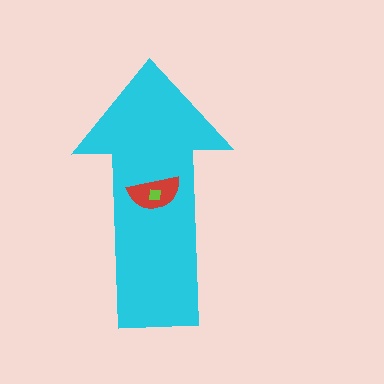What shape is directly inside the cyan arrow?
The red semicircle.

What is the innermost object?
The lime square.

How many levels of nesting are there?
3.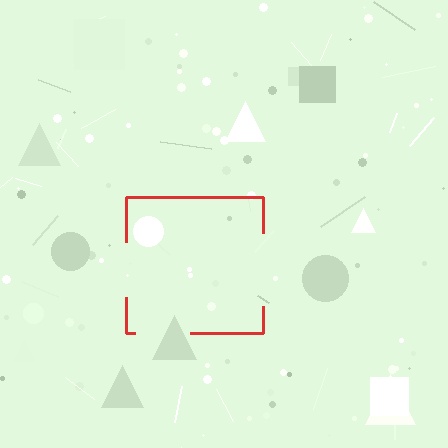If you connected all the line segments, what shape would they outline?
They would outline a square.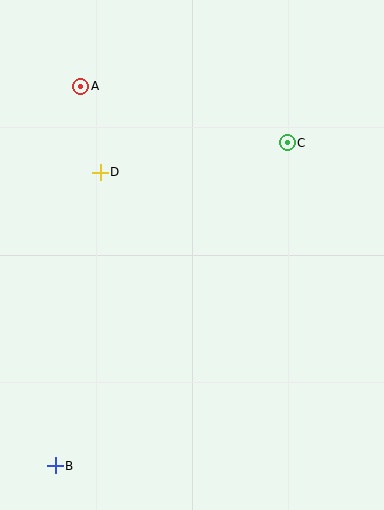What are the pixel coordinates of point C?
Point C is at (287, 143).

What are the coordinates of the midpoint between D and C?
The midpoint between D and C is at (194, 157).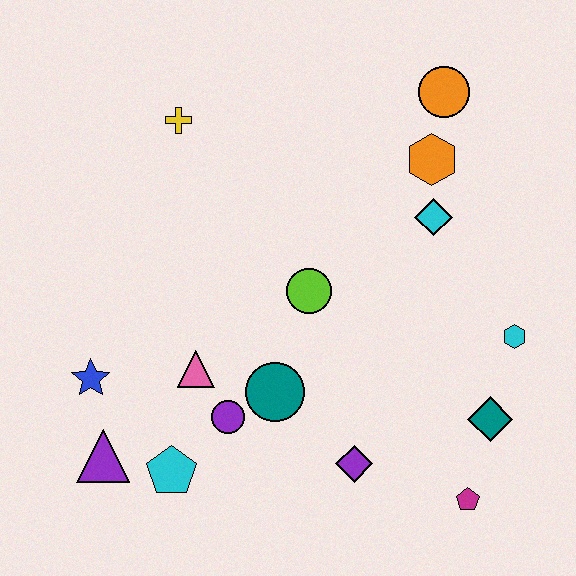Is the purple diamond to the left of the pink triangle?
No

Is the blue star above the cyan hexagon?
No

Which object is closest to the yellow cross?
The lime circle is closest to the yellow cross.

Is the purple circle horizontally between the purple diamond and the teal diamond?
No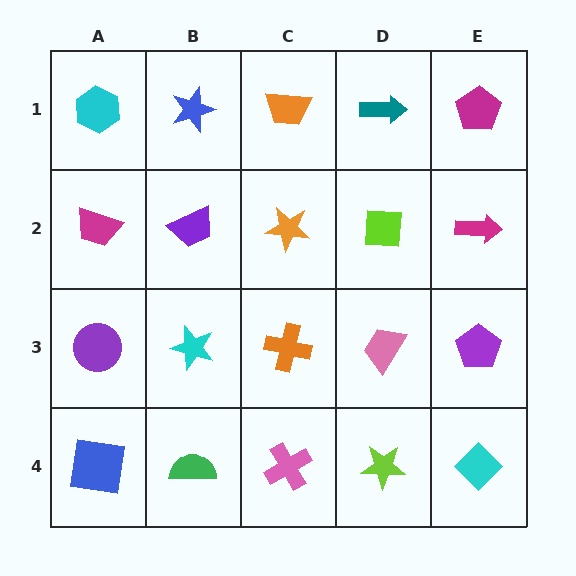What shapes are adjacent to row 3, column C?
An orange star (row 2, column C), a pink cross (row 4, column C), a cyan star (row 3, column B), a pink trapezoid (row 3, column D).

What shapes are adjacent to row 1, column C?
An orange star (row 2, column C), a blue star (row 1, column B), a teal arrow (row 1, column D).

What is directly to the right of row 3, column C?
A pink trapezoid.